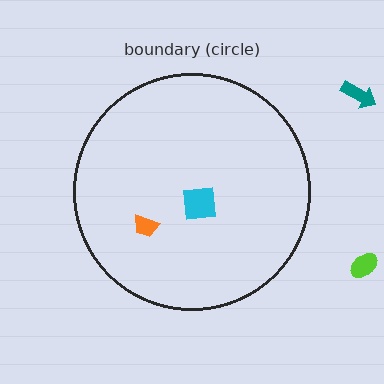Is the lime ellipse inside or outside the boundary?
Outside.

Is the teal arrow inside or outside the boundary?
Outside.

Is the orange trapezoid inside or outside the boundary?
Inside.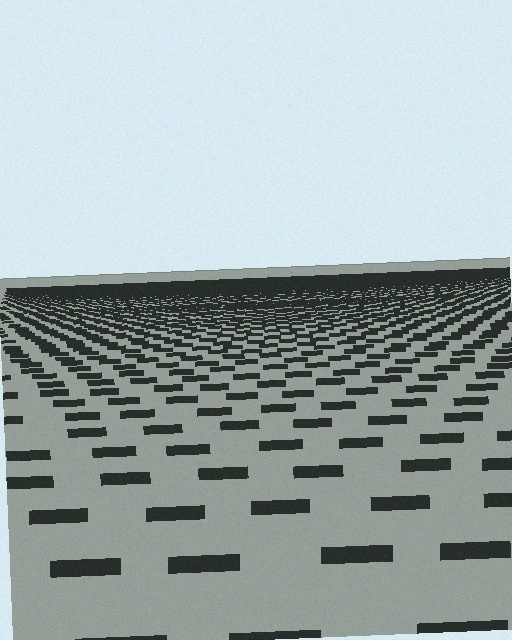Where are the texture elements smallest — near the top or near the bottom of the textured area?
Near the top.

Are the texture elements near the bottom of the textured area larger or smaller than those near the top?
Larger. Near the bottom, elements are closer to the viewer and appear at a bigger on-screen size.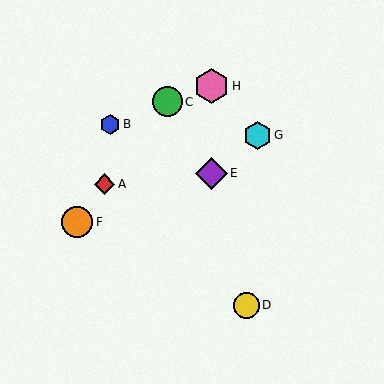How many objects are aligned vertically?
2 objects (E, H) are aligned vertically.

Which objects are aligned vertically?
Objects E, H are aligned vertically.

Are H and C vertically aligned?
No, H is at x≈211 and C is at x≈167.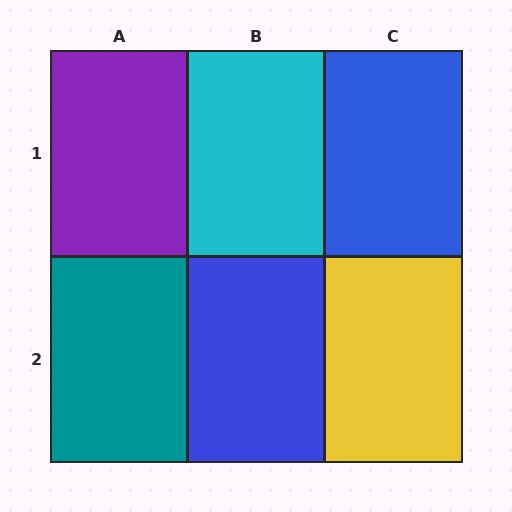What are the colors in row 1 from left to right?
Purple, cyan, blue.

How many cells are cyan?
1 cell is cyan.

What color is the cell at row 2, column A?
Teal.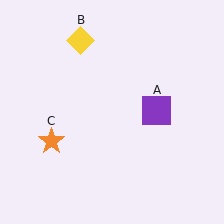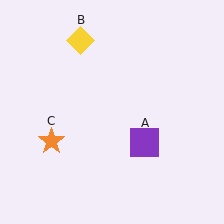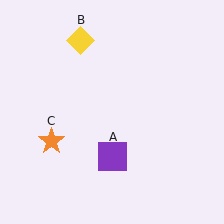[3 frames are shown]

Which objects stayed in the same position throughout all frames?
Yellow diamond (object B) and orange star (object C) remained stationary.